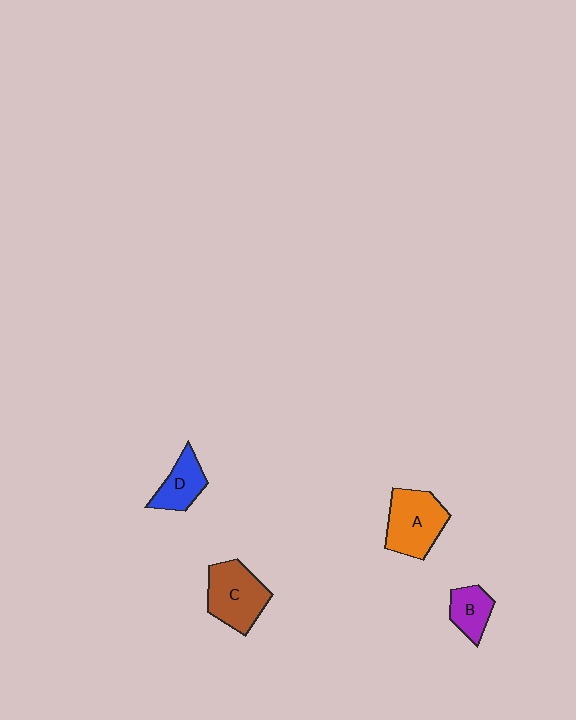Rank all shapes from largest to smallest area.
From largest to smallest: A (orange), C (brown), D (blue), B (purple).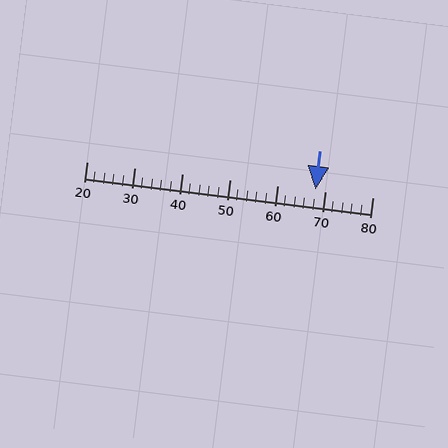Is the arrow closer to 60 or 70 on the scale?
The arrow is closer to 70.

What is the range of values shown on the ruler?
The ruler shows values from 20 to 80.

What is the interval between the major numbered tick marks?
The major tick marks are spaced 10 units apart.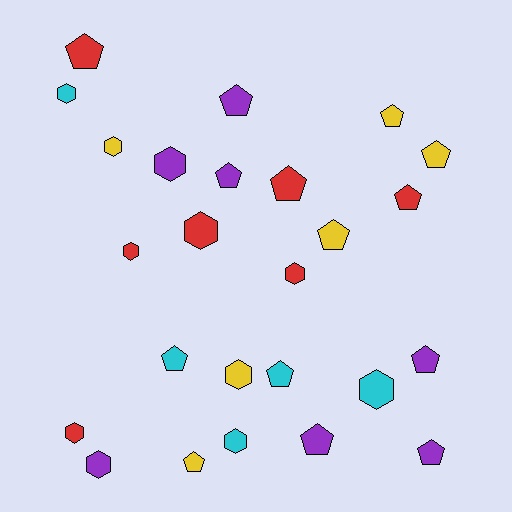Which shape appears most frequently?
Pentagon, with 14 objects.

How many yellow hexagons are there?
There are 2 yellow hexagons.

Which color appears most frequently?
Purple, with 7 objects.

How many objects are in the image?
There are 25 objects.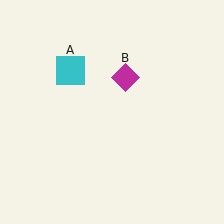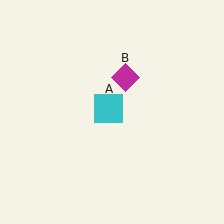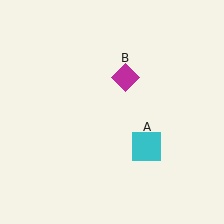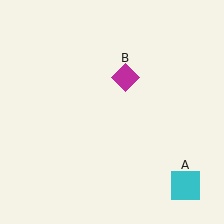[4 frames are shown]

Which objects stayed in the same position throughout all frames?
Magenta diamond (object B) remained stationary.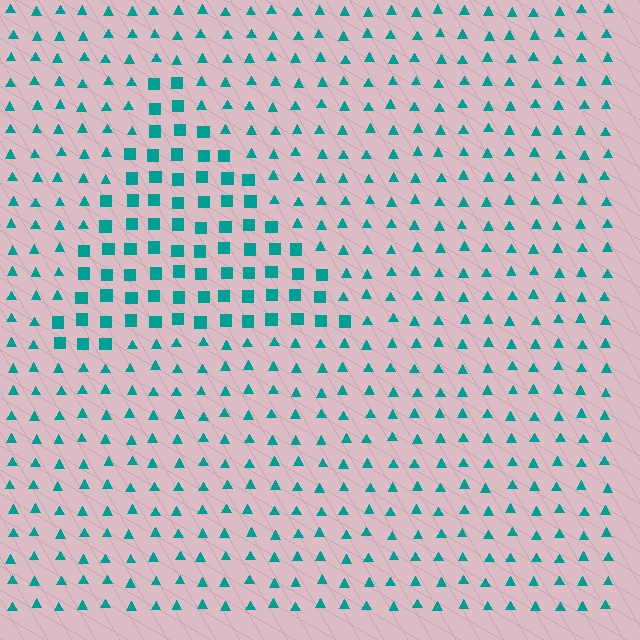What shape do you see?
I see a triangle.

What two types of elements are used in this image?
The image uses squares inside the triangle region and triangles outside it.